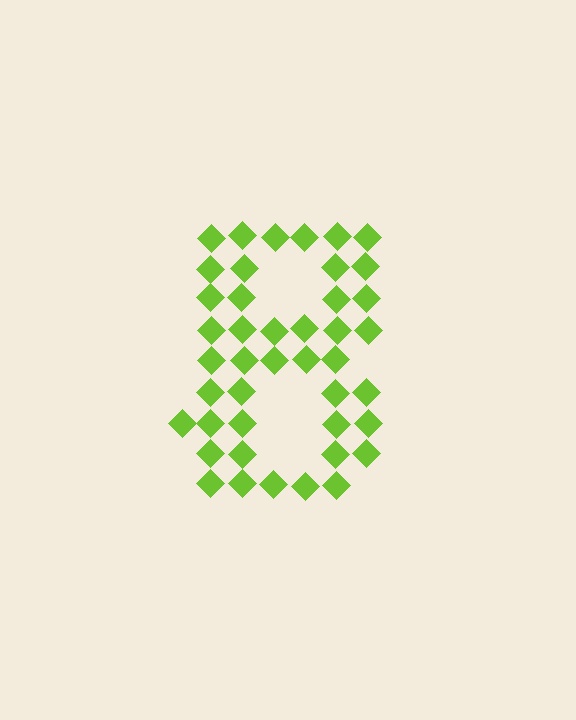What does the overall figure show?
The overall figure shows the digit 8.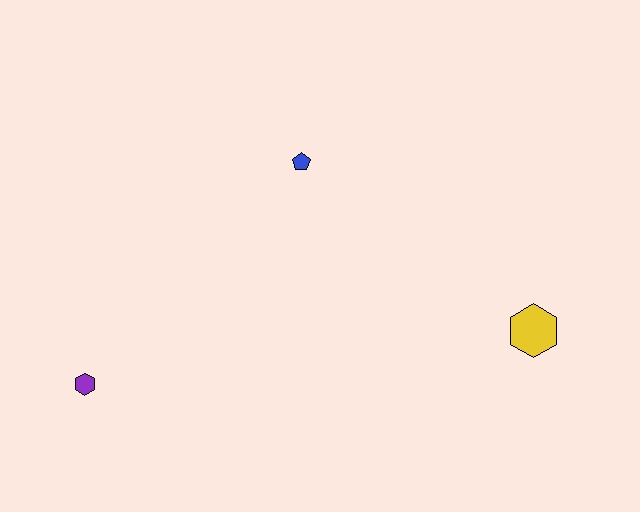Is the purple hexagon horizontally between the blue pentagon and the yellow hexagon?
No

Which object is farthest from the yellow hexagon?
The purple hexagon is farthest from the yellow hexagon.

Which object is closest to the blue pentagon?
The yellow hexagon is closest to the blue pentagon.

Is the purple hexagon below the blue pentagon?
Yes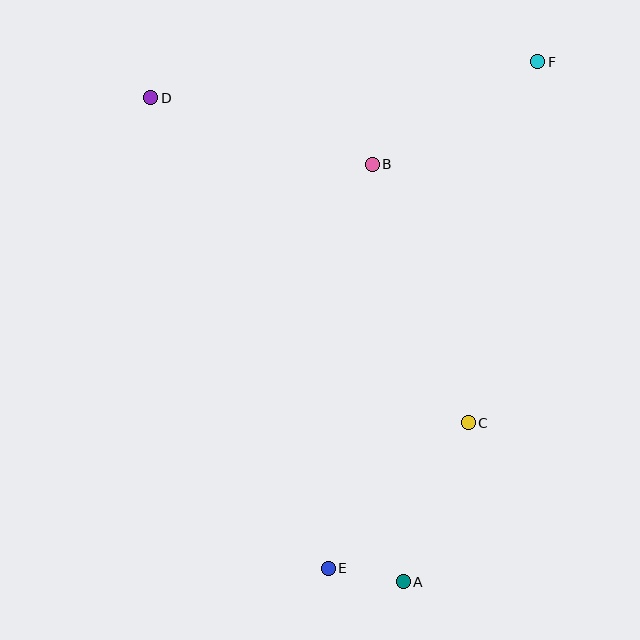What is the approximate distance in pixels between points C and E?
The distance between C and E is approximately 202 pixels.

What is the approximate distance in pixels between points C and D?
The distance between C and D is approximately 455 pixels.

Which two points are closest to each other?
Points A and E are closest to each other.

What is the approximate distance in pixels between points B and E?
The distance between B and E is approximately 406 pixels.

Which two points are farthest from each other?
Points E and F are farthest from each other.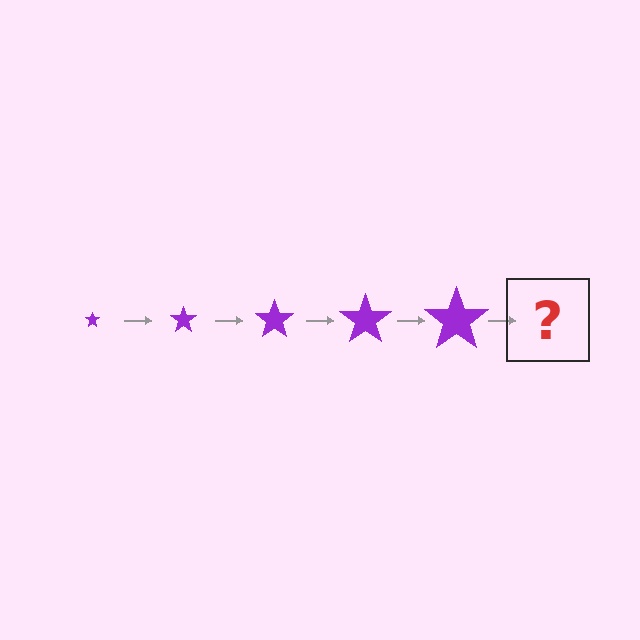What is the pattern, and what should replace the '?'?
The pattern is that the star gets progressively larger each step. The '?' should be a purple star, larger than the previous one.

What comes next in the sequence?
The next element should be a purple star, larger than the previous one.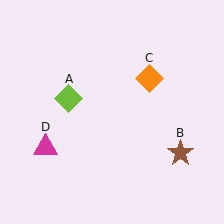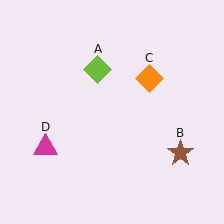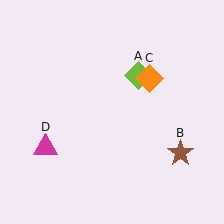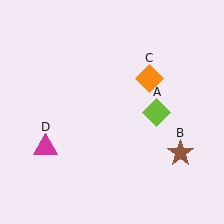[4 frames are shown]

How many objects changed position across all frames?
1 object changed position: lime diamond (object A).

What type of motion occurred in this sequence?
The lime diamond (object A) rotated clockwise around the center of the scene.